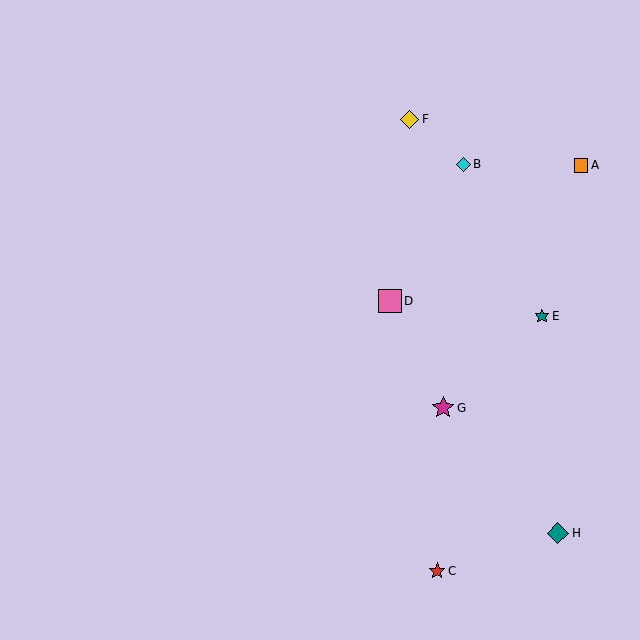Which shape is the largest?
The pink square (labeled D) is the largest.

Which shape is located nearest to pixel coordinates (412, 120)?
The yellow diamond (labeled F) at (410, 119) is nearest to that location.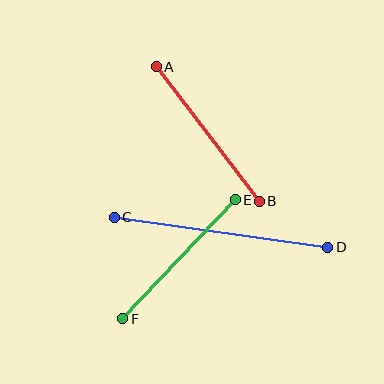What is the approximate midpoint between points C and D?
The midpoint is at approximately (221, 232) pixels.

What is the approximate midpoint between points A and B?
The midpoint is at approximately (208, 134) pixels.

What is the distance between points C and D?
The distance is approximately 215 pixels.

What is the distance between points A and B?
The distance is approximately 170 pixels.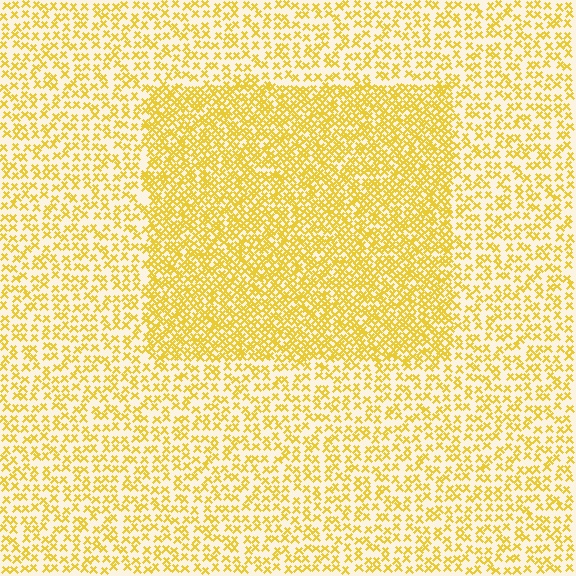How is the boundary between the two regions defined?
The boundary is defined by a change in element density (approximately 2.0x ratio). All elements are the same color, size, and shape.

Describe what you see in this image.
The image contains small yellow elements arranged at two different densities. A rectangle-shaped region is visible where the elements are more densely packed than the surrounding area.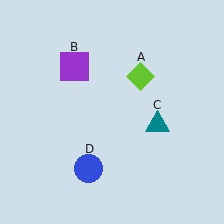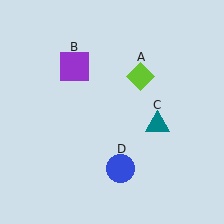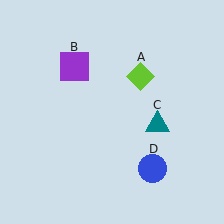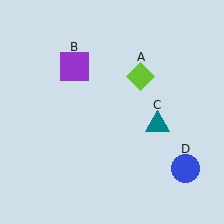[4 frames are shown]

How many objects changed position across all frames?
1 object changed position: blue circle (object D).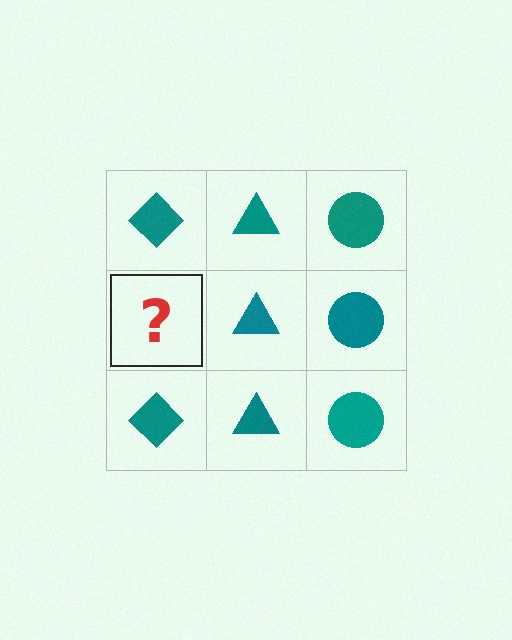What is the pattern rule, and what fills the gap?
The rule is that each column has a consistent shape. The gap should be filled with a teal diamond.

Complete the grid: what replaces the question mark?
The question mark should be replaced with a teal diamond.